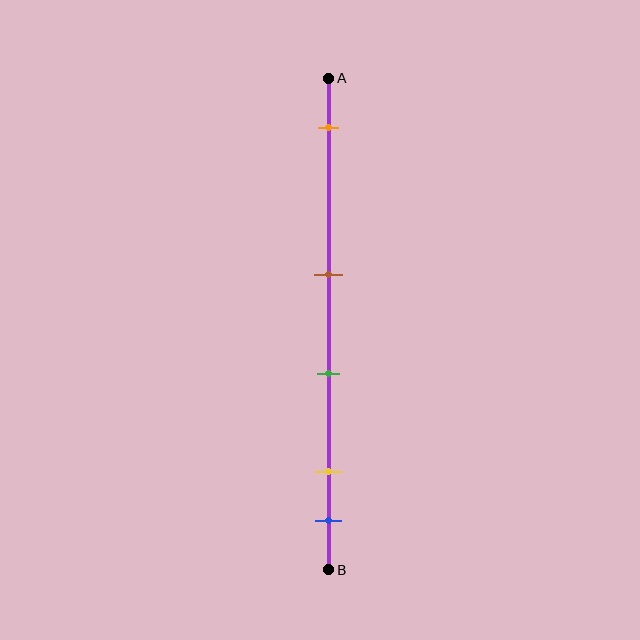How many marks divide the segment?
There are 5 marks dividing the segment.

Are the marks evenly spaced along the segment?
No, the marks are not evenly spaced.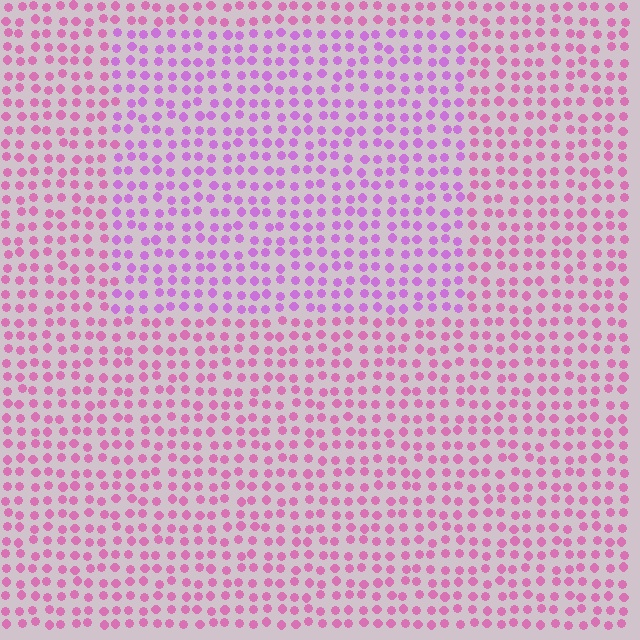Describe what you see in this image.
The image is filled with small pink elements in a uniform arrangement. A rectangle-shaped region is visible where the elements are tinted to a slightly different hue, forming a subtle color boundary.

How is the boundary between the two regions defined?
The boundary is defined purely by a slight shift in hue (about 31 degrees). Spacing, size, and orientation are identical on both sides.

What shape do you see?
I see a rectangle.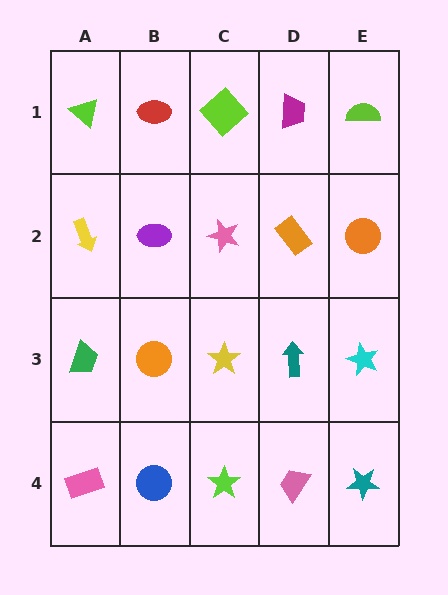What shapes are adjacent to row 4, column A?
A green trapezoid (row 3, column A), a blue circle (row 4, column B).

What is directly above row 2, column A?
A lime triangle.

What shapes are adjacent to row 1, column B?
A purple ellipse (row 2, column B), a lime triangle (row 1, column A), a lime diamond (row 1, column C).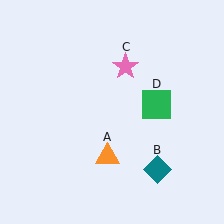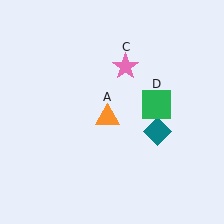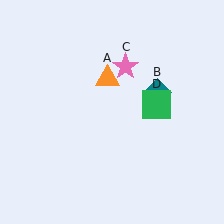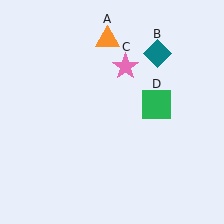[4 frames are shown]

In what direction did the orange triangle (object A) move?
The orange triangle (object A) moved up.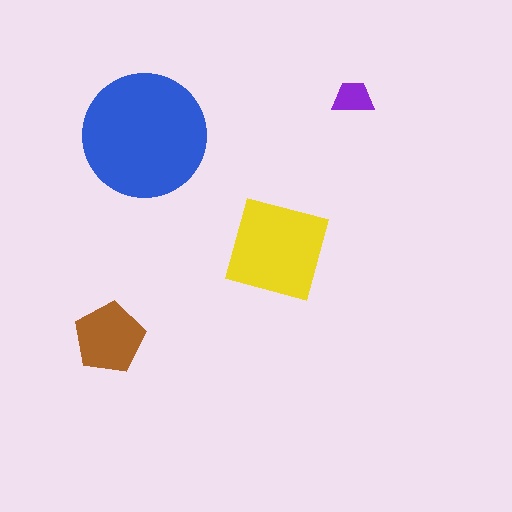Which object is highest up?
The purple trapezoid is topmost.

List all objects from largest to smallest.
The blue circle, the yellow square, the brown pentagon, the purple trapezoid.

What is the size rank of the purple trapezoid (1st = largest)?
4th.